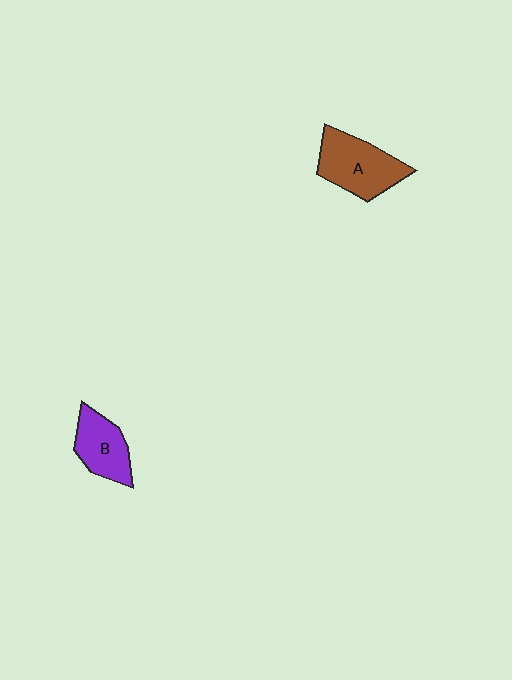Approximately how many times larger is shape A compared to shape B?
Approximately 1.4 times.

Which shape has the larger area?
Shape A (brown).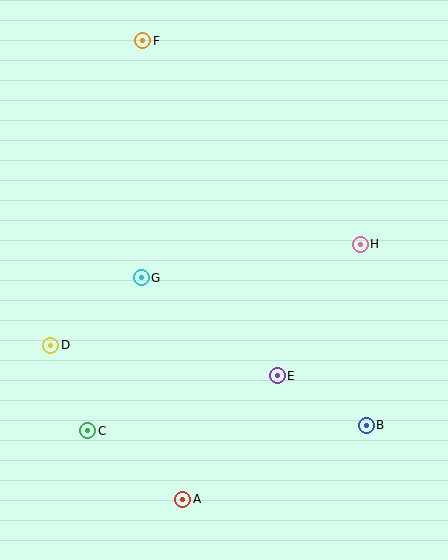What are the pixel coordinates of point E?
Point E is at (277, 376).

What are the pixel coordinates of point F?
Point F is at (143, 41).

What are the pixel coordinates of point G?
Point G is at (141, 278).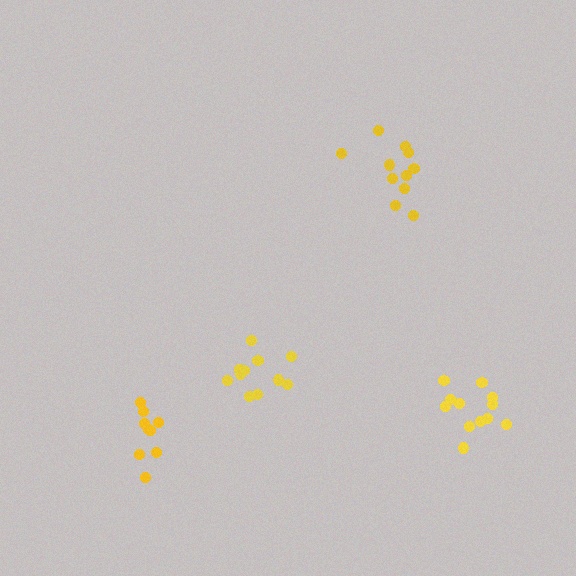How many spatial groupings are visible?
There are 4 spatial groupings.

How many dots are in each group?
Group 1: 11 dots, Group 2: 12 dots, Group 3: 11 dots, Group 4: 9 dots (43 total).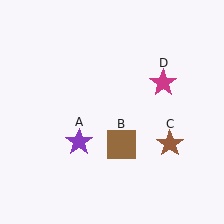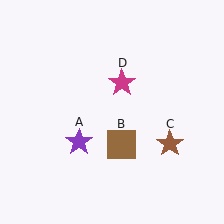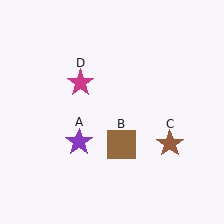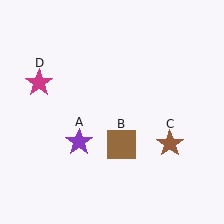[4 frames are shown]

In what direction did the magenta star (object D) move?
The magenta star (object D) moved left.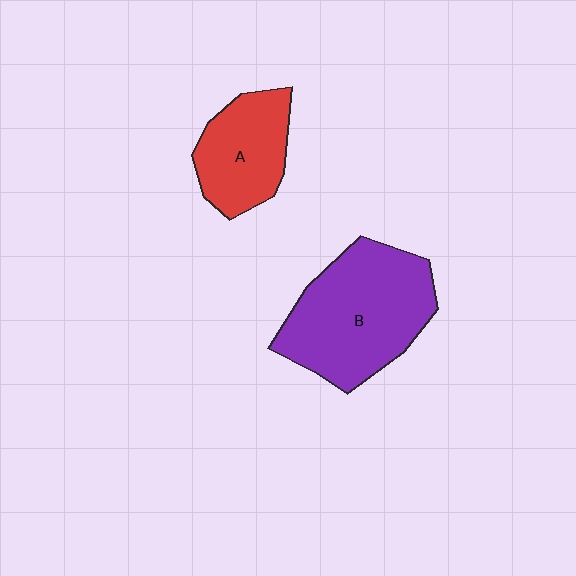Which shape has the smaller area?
Shape A (red).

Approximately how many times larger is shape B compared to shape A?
Approximately 1.7 times.